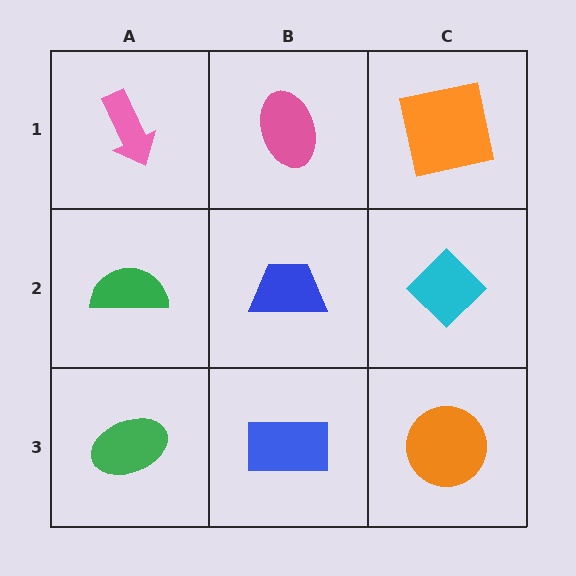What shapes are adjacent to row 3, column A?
A green semicircle (row 2, column A), a blue rectangle (row 3, column B).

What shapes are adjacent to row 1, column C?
A cyan diamond (row 2, column C), a pink ellipse (row 1, column B).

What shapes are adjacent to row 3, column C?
A cyan diamond (row 2, column C), a blue rectangle (row 3, column B).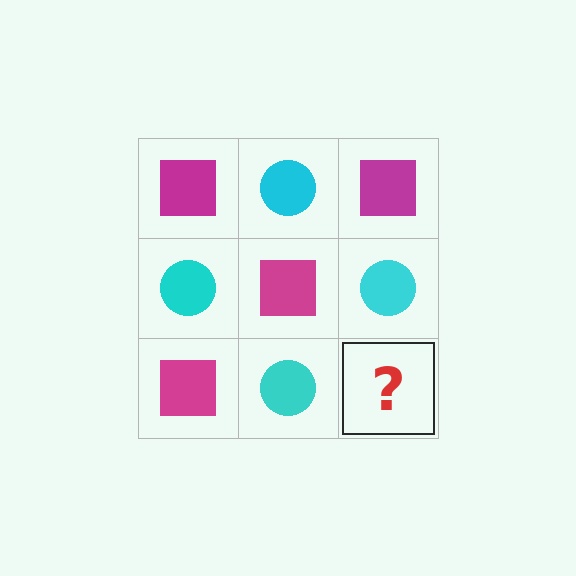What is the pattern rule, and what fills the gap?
The rule is that it alternates magenta square and cyan circle in a checkerboard pattern. The gap should be filled with a magenta square.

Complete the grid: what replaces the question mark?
The question mark should be replaced with a magenta square.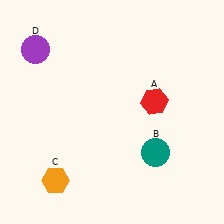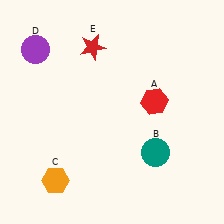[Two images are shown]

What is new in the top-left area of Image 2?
A red star (E) was added in the top-left area of Image 2.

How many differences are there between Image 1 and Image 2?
There is 1 difference between the two images.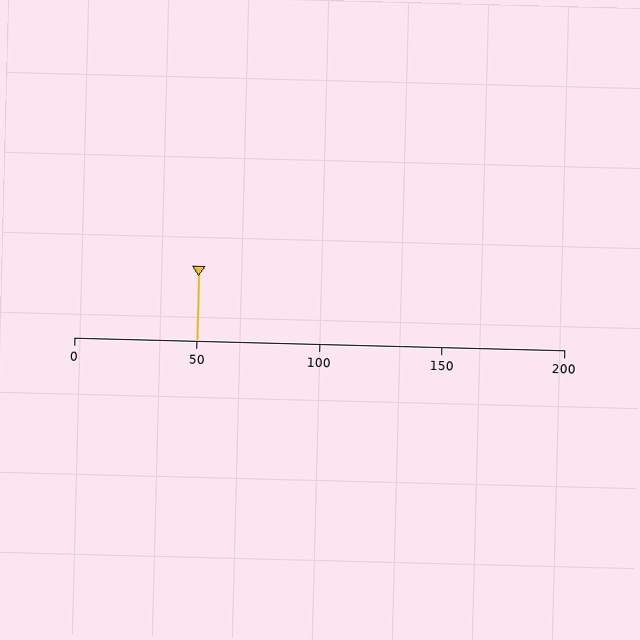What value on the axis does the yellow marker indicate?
The marker indicates approximately 50.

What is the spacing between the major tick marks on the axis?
The major ticks are spaced 50 apart.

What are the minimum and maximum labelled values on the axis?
The axis runs from 0 to 200.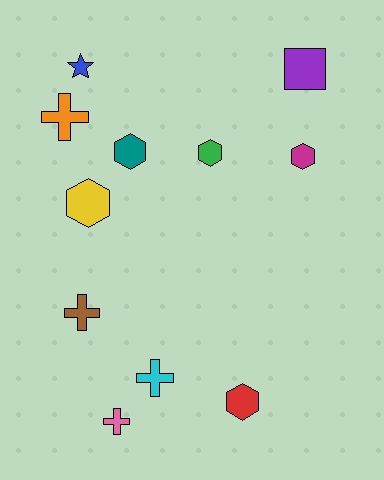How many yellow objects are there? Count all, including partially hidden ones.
There is 1 yellow object.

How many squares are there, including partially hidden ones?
There is 1 square.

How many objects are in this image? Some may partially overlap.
There are 11 objects.